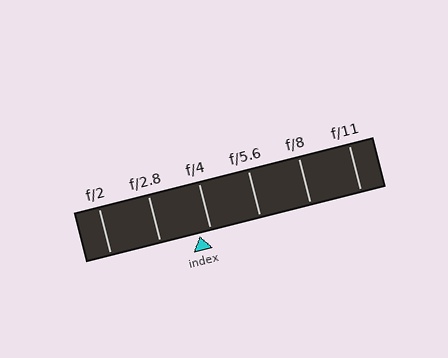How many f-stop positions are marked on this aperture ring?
There are 6 f-stop positions marked.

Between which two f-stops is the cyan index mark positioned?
The index mark is between f/2.8 and f/4.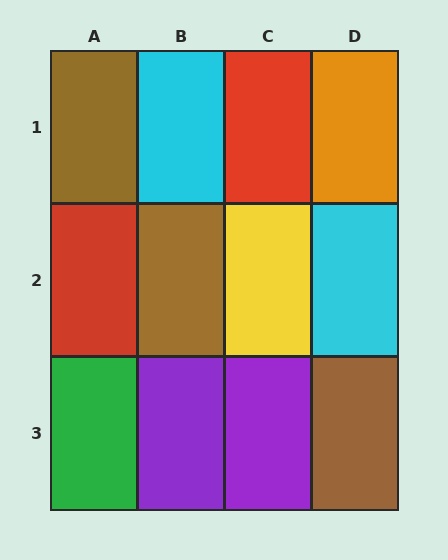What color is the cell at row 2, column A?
Red.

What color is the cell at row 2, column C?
Yellow.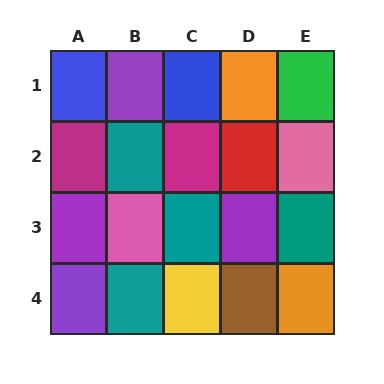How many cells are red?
1 cell is red.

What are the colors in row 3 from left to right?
Purple, pink, teal, purple, teal.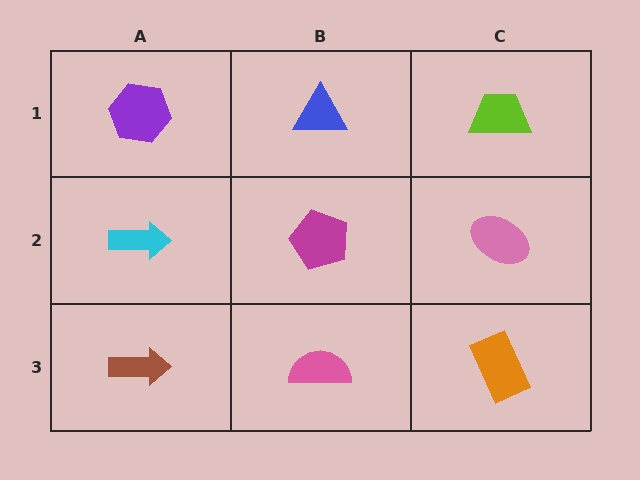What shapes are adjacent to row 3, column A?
A cyan arrow (row 2, column A), a pink semicircle (row 3, column B).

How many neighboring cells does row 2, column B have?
4.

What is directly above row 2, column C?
A lime trapezoid.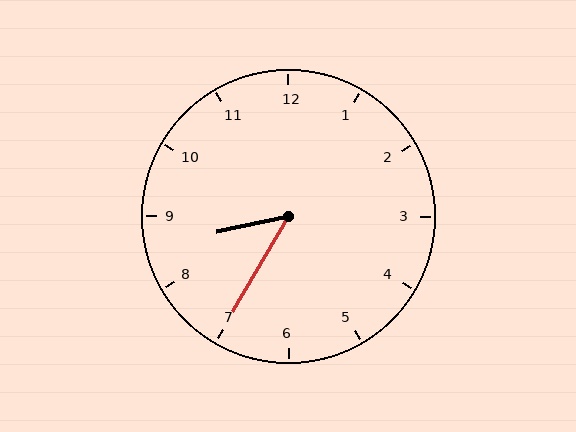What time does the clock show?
8:35.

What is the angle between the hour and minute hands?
Approximately 48 degrees.